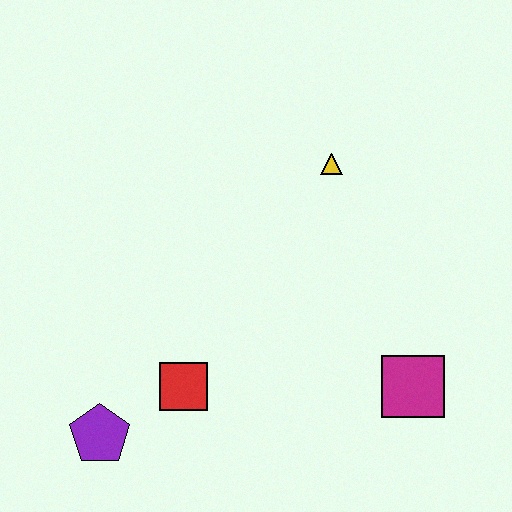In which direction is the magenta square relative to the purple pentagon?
The magenta square is to the right of the purple pentagon.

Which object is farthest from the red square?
The yellow triangle is farthest from the red square.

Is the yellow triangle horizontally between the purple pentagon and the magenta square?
Yes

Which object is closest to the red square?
The purple pentagon is closest to the red square.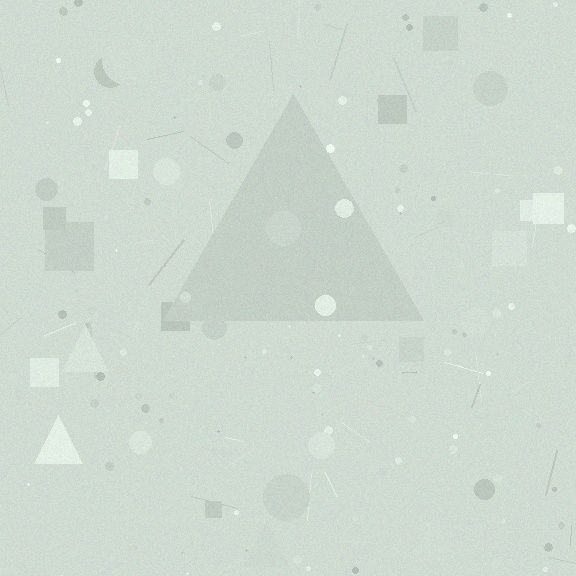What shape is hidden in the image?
A triangle is hidden in the image.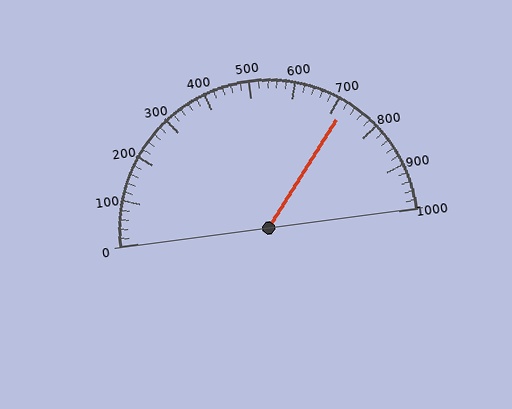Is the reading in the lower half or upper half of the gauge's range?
The reading is in the upper half of the range (0 to 1000).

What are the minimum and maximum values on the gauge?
The gauge ranges from 0 to 1000.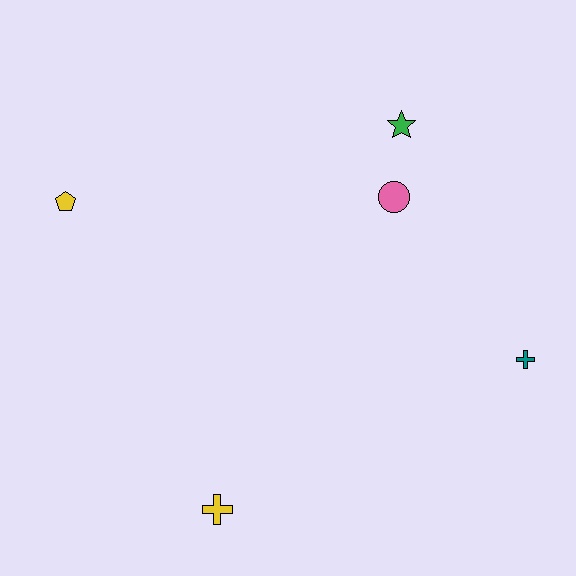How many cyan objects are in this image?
There are no cyan objects.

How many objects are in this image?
There are 5 objects.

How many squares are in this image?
There are no squares.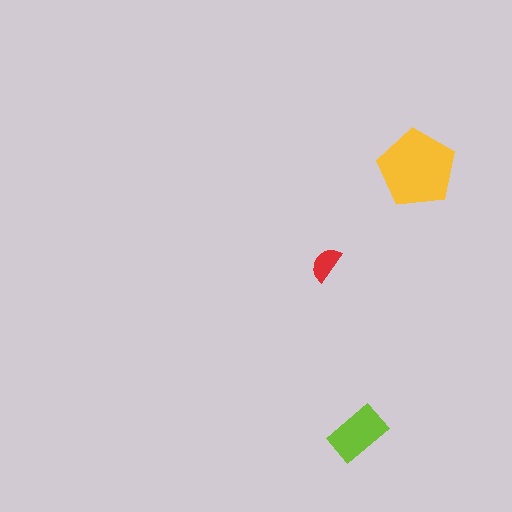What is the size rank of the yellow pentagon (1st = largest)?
1st.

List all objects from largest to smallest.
The yellow pentagon, the lime rectangle, the red semicircle.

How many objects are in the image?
There are 3 objects in the image.